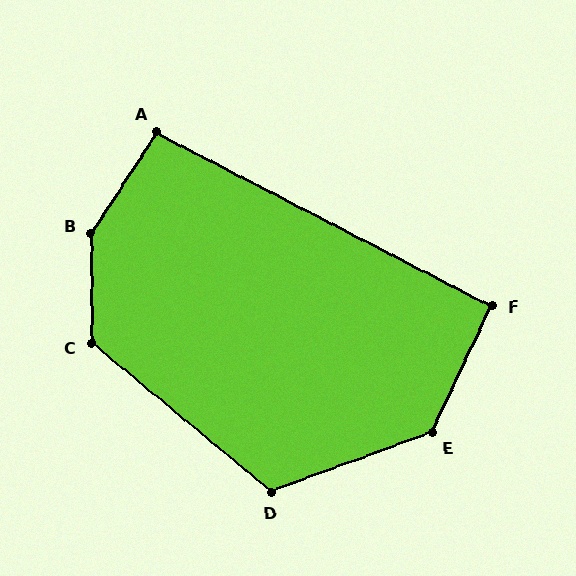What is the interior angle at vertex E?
Approximately 135 degrees (obtuse).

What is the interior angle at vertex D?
Approximately 120 degrees (obtuse).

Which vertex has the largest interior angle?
B, at approximately 147 degrees.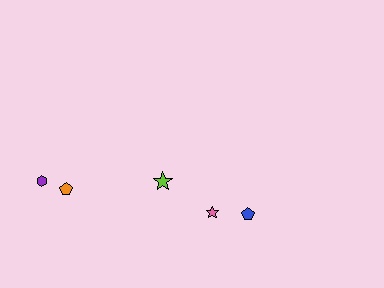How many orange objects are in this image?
There is 1 orange object.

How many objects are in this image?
There are 5 objects.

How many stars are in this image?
There are 2 stars.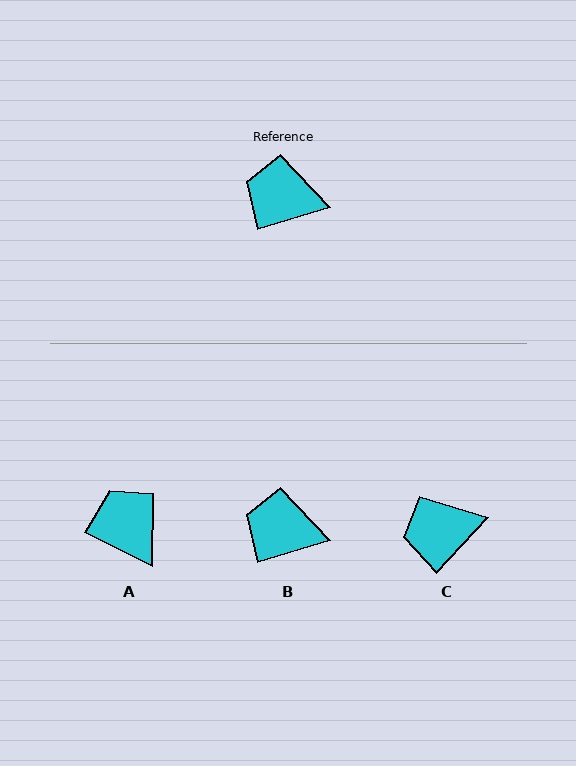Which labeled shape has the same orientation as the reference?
B.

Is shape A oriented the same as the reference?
No, it is off by about 44 degrees.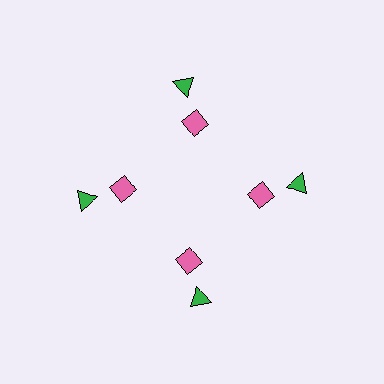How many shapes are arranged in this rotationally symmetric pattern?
There are 8 shapes, arranged in 4 groups of 2.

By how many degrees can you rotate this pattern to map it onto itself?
The pattern maps onto itself every 90 degrees of rotation.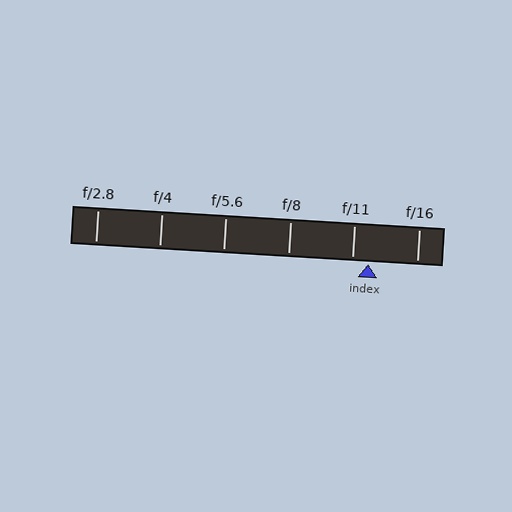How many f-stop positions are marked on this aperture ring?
There are 6 f-stop positions marked.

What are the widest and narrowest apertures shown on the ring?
The widest aperture shown is f/2.8 and the narrowest is f/16.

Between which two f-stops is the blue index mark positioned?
The index mark is between f/11 and f/16.